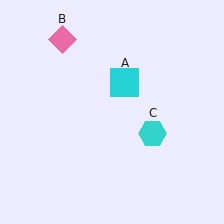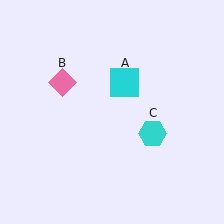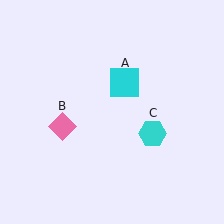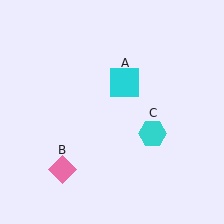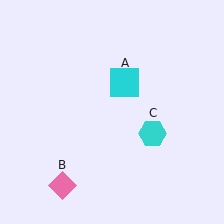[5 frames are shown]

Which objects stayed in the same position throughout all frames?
Cyan square (object A) and cyan hexagon (object C) remained stationary.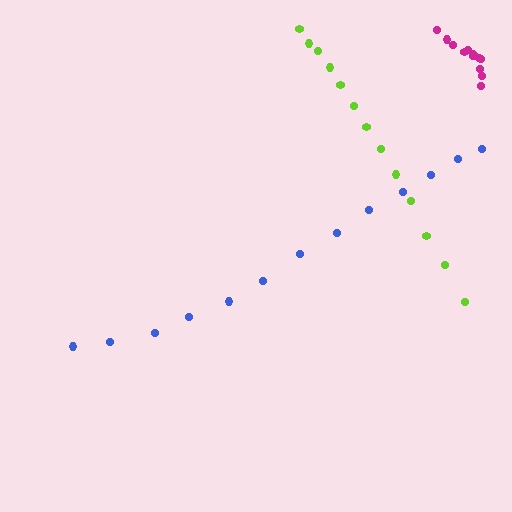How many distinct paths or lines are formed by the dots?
There are 3 distinct paths.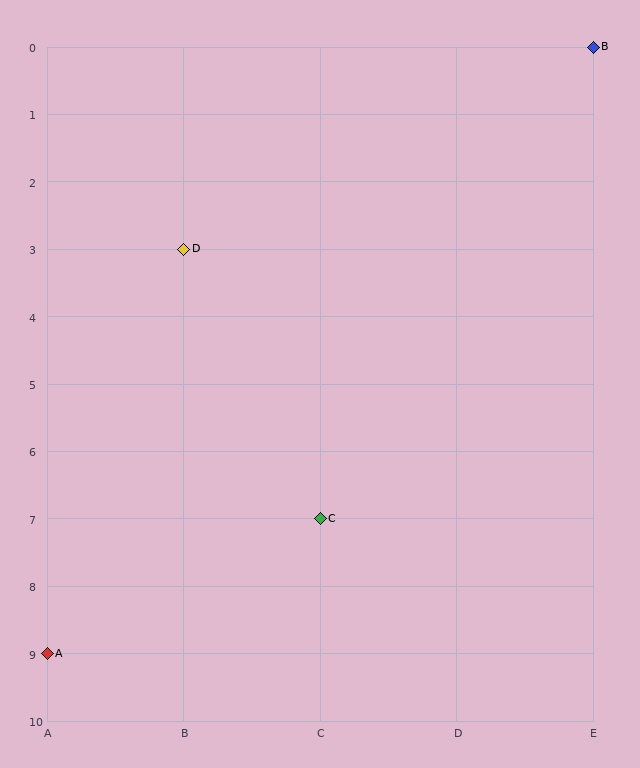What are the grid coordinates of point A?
Point A is at grid coordinates (A, 9).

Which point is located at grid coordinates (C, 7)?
Point C is at (C, 7).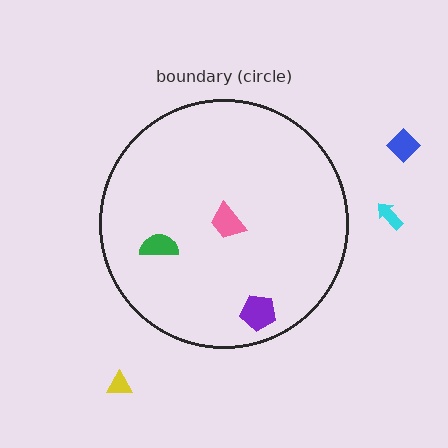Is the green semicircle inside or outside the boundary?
Inside.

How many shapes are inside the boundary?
3 inside, 3 outside.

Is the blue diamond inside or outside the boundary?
Outside.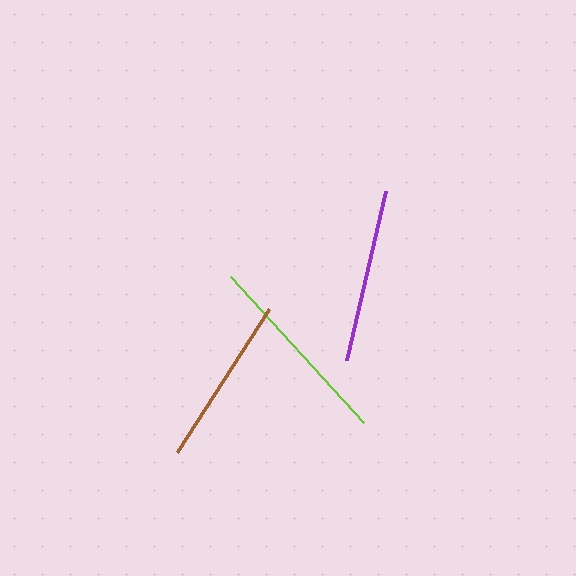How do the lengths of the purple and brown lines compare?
The purple and brown lines are approximately the same length.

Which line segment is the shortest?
The brown line is the shortest at approximately 170 pixels.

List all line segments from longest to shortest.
From longest to shortest: lime, purple, brown.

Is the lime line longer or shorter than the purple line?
The lime line is longer than the purple line.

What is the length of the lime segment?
The lime segment is approximately 197 pixels long.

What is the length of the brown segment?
The brown segment is approximately 170 pixels long.